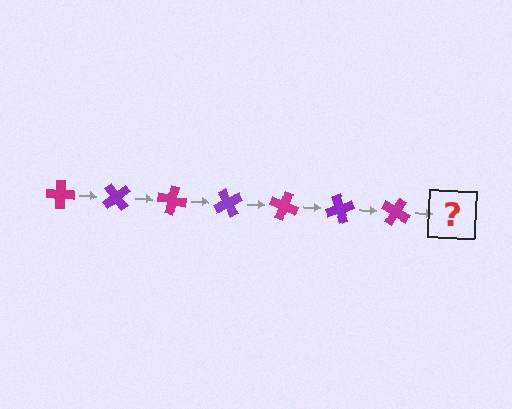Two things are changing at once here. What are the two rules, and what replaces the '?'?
The two rules are that it rotates 50 degrees each step and the color cycles through magenta and purple. The '?' should be a purple cross, rotated 350 degrees from the start.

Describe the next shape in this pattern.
It should be a purple cross, rotated 350 degrees from the start.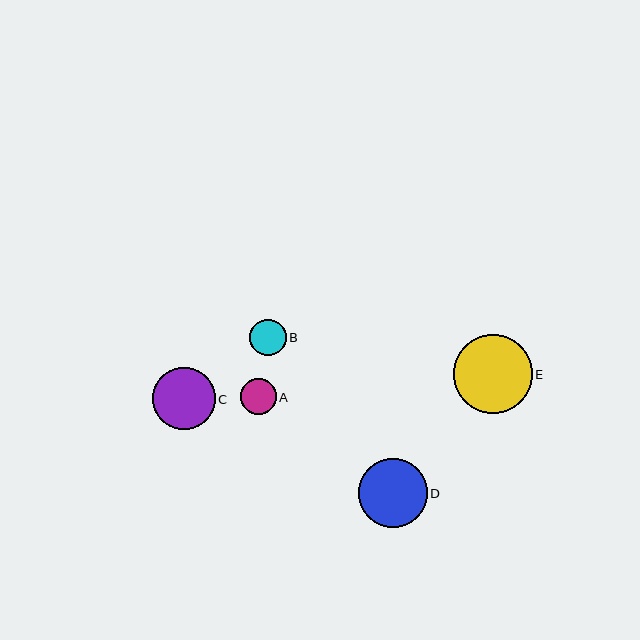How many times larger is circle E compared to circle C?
Circle E is approximately 1.3 times the size of circle C.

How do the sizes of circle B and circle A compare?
Circle B and circle A are approximately the same size.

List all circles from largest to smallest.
From largest to smallest: E, D, C, B, A.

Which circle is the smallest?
Circle A is the smallest with a size of approximately 36 pixels.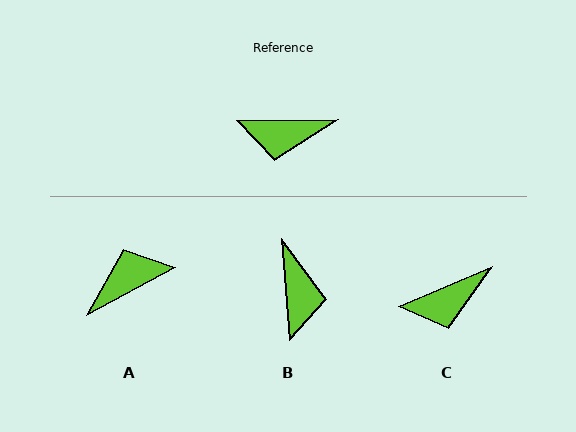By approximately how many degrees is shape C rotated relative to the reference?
Approximately 22 degrees counter-clockwise.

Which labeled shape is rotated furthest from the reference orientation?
A, about 152 degrees away.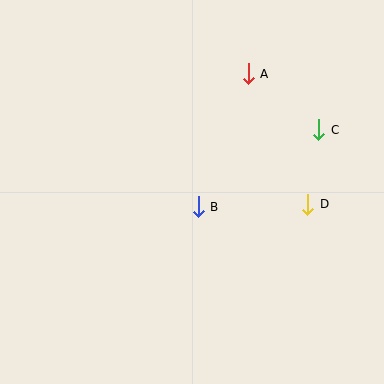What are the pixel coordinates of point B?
Point B is at (198, 207).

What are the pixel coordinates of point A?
Point A is at (248, 74).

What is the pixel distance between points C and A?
The distance between C and A is 90 pixels.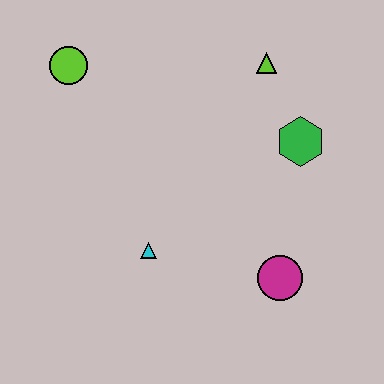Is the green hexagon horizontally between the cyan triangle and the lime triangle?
No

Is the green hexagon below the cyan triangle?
No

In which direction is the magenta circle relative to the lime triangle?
The magenta circle is below the lime triangle.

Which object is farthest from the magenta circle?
The lime circle is farthest from the magenta circle.